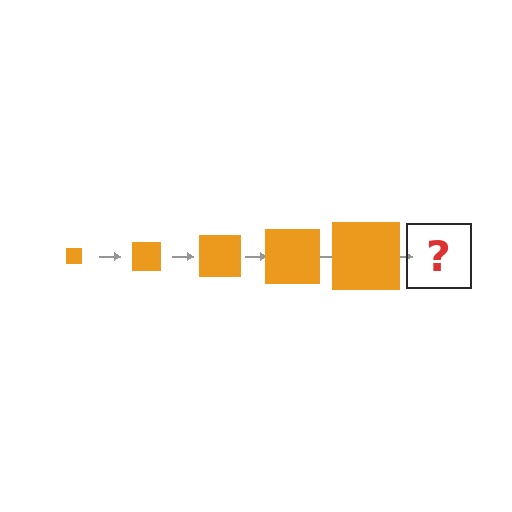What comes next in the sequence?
The next element should be an orange square, larger than the previous one.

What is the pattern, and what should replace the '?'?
The pattern is that the square gets progressively larger each step. The '?' should be an orange square, larger than the previous one.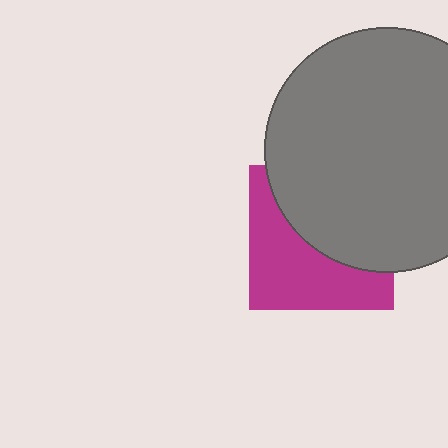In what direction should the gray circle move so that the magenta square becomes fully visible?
The gray circle should move up. That is the shortest direction to clear the overlap and leave the magenta square fully visible.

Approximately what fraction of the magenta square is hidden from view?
Roughly 52% of the magenta square is hidden behind the gray circle.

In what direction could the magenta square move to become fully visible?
The magenta square could move down. That would shift it out from behind the gray circle entirely.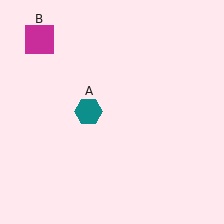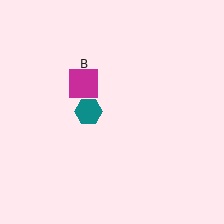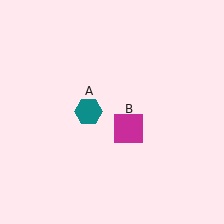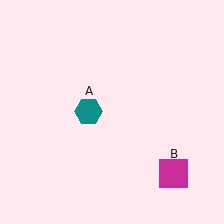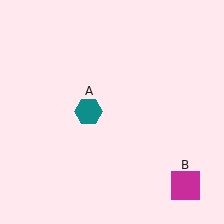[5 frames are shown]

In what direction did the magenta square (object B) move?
The magenta square (object B) moved down and to the right.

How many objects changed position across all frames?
1 object changed position: magenta square (object B).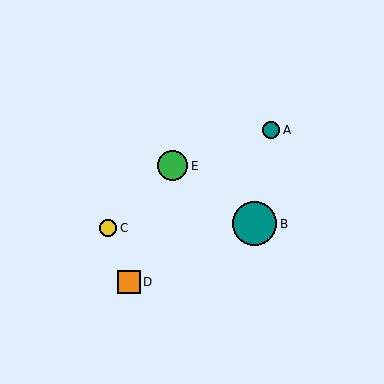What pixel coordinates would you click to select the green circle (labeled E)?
Click at (172, 166) to select the green circle E.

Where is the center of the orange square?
The center of the orange square is at (129, 282).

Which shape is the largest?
The teal circle (labeled B) is the largest.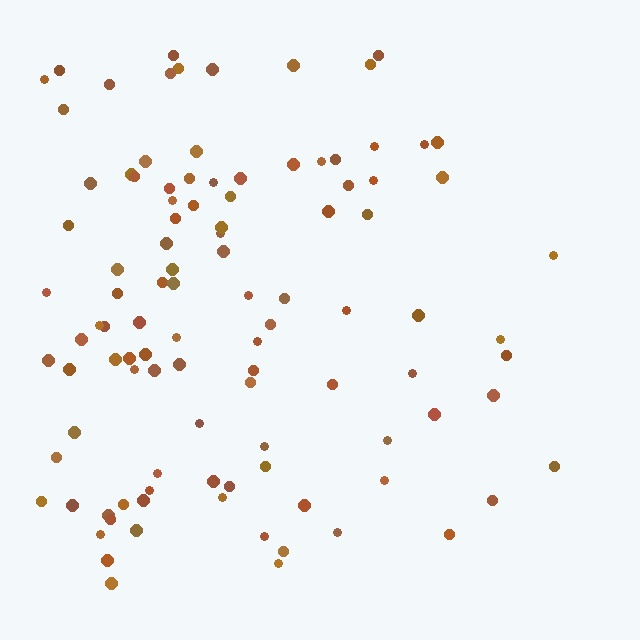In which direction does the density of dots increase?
From right to left, with the left side densest.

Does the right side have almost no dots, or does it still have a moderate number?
Still a moderate number, just noticeably fewer than the left.